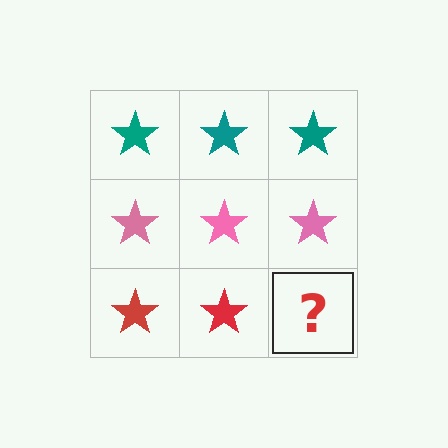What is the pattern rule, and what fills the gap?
The rule is that each row has a consistent color. The gap should be filled with a red star.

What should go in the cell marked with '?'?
The missing cell should contain a red star.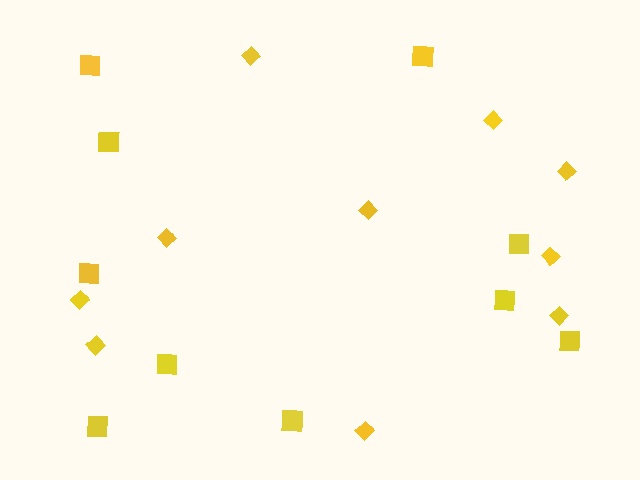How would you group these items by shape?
There are 2 groups: one group of squares (10) and one group of diamonds (10).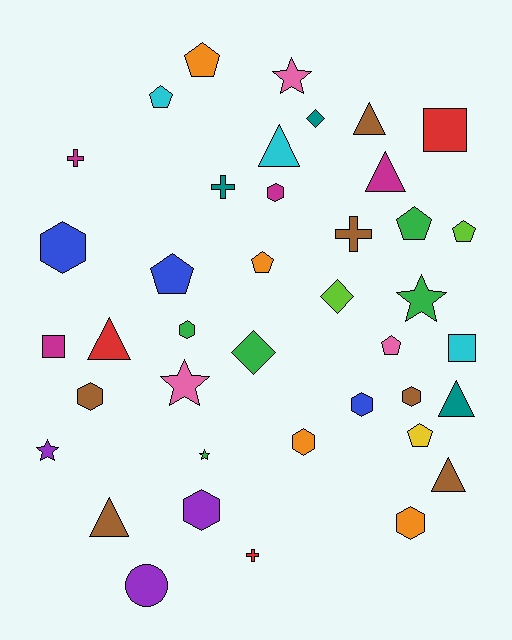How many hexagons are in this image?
There are 9 hexagons.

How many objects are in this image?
There are 40 objects.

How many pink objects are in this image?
There are 3 pink objects.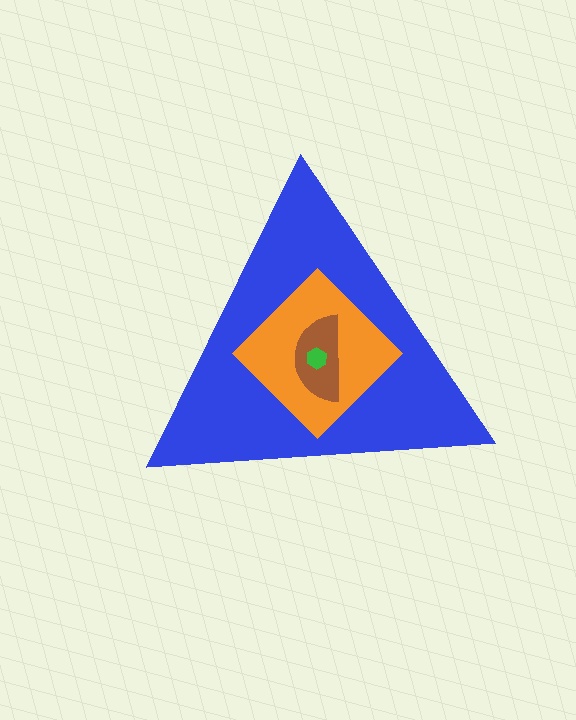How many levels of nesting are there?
4.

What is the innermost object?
The green hexagon.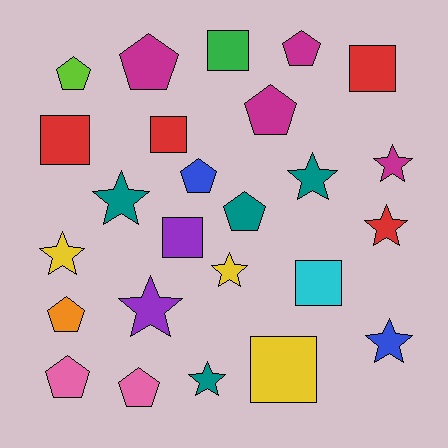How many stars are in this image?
There are 9 stars.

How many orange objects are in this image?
There is 1 orange object.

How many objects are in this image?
There are 25 objects.